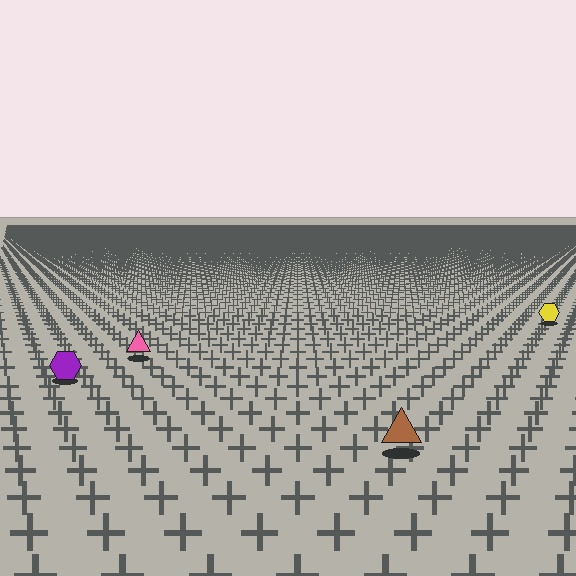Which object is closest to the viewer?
The brown triangle is closest. The texture marks near it are larger and more spread out.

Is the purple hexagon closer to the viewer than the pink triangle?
Yes. The purple hexagon is closer — you can tell from the texture gradient: the ground texture is coarser near it.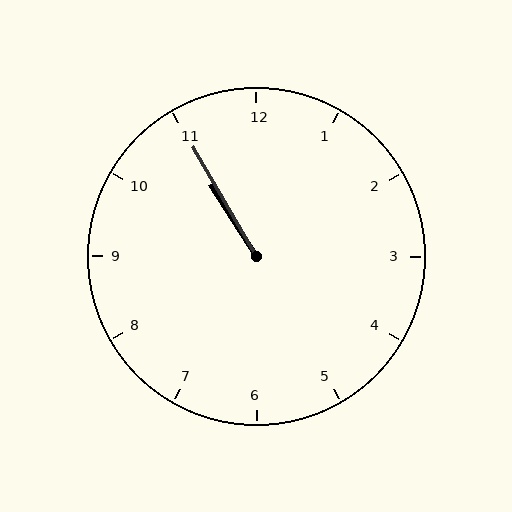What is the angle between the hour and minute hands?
Approximately 2 degrees.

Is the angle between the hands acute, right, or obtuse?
It is acute.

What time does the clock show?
10:55.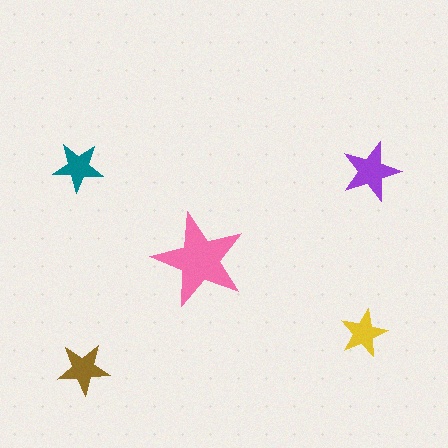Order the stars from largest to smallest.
the pink one, the purple one, the brown one, the teal one, the yellow one.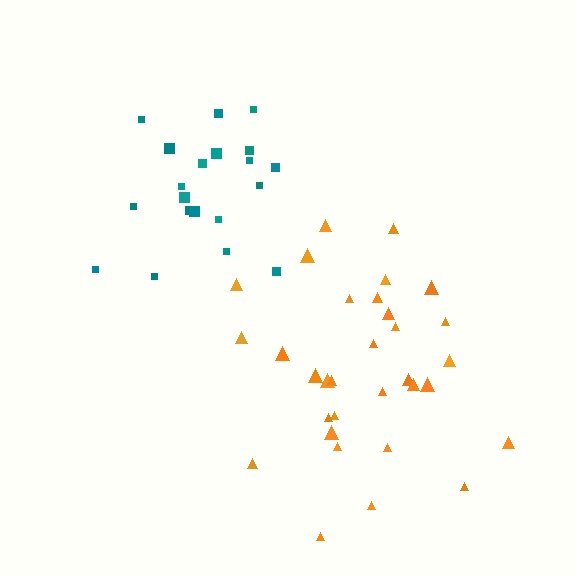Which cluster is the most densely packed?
Teal.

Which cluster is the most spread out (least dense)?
Orange.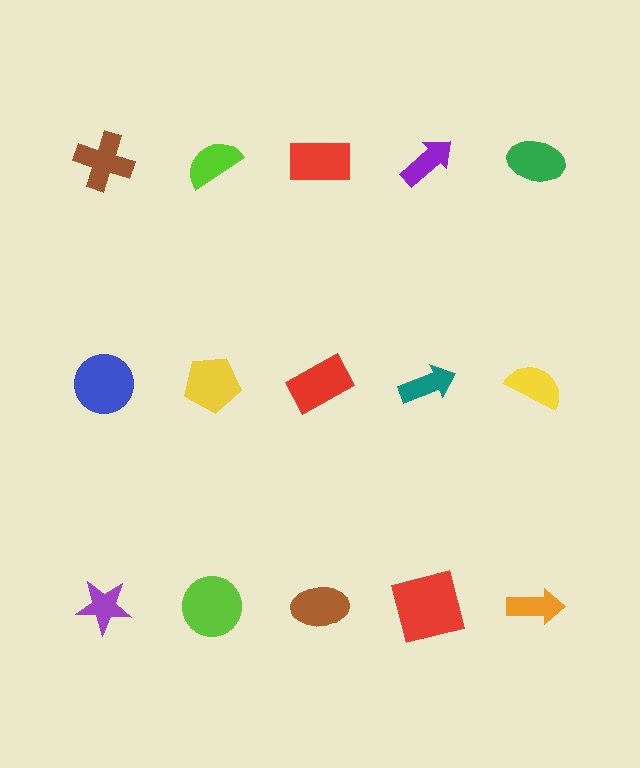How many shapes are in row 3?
5 shapes.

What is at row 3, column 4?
A red square.